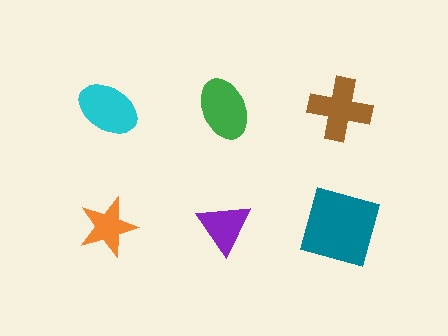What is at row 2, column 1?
An orange star.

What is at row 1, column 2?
A green ellipse.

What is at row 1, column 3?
A brown cross.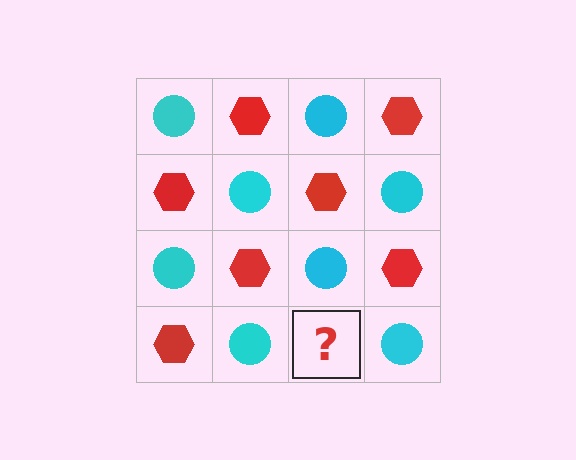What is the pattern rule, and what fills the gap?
The rule is that it alternates cyan circle and red hexagon in a checkerboard pattern. The gap should be filled with a red hexagon.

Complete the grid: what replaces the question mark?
The question mark should be replaced with a red hexagon.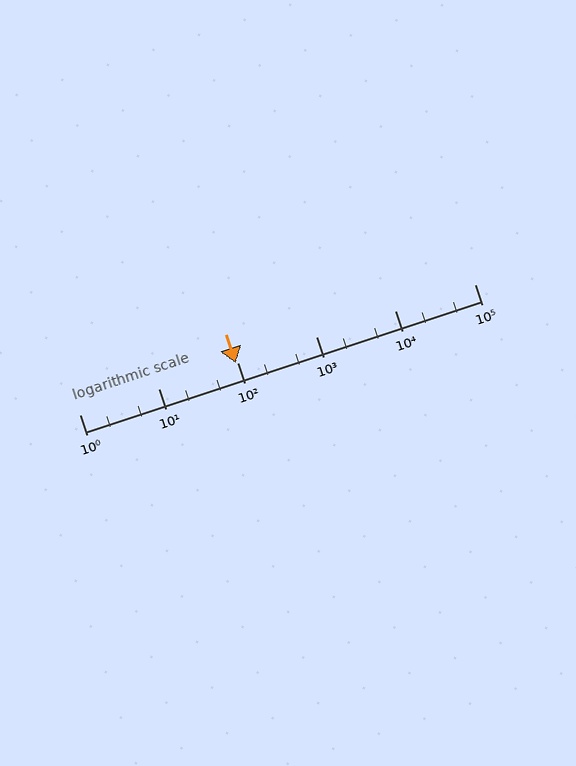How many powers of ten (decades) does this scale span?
The scale spans 5 decades, from 1 to 100000.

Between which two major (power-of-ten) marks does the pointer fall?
The pointer is between 10 and 100.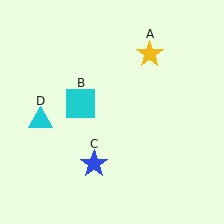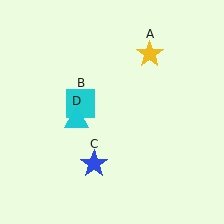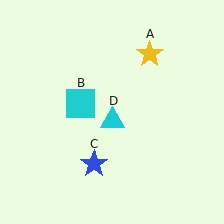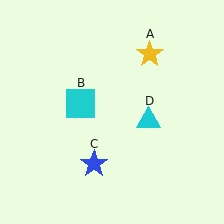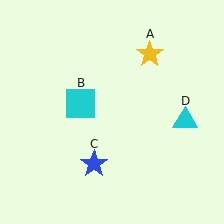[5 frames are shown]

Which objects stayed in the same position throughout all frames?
Yellow star (object A) and cyan square (object B) and blue star (object C) remained stationary.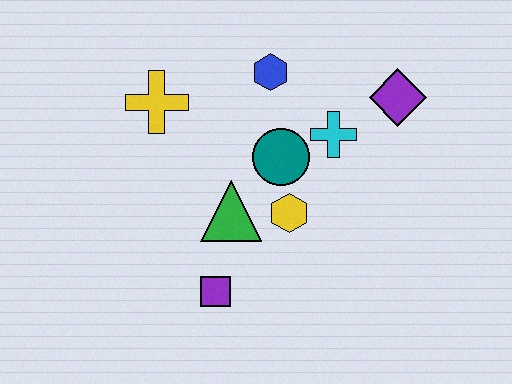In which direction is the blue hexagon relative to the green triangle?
The blue hexagon is above the green triangle.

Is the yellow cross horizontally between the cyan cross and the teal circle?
No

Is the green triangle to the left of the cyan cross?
Yes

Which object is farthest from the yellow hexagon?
The yellow cross is farthest from the yellow hexagon.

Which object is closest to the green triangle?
The yellow hexagon is closest to the green triangle.